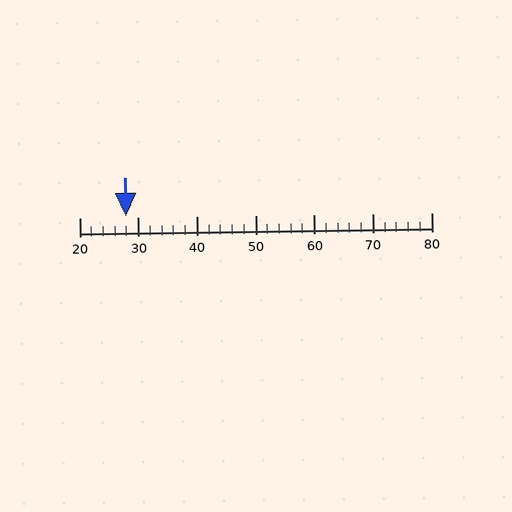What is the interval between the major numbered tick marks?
The major tick marks are spaced 10 units apart.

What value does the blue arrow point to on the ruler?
The blue arrow points to approximately 28.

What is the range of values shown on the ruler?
The ruler shows values from 20 to 80.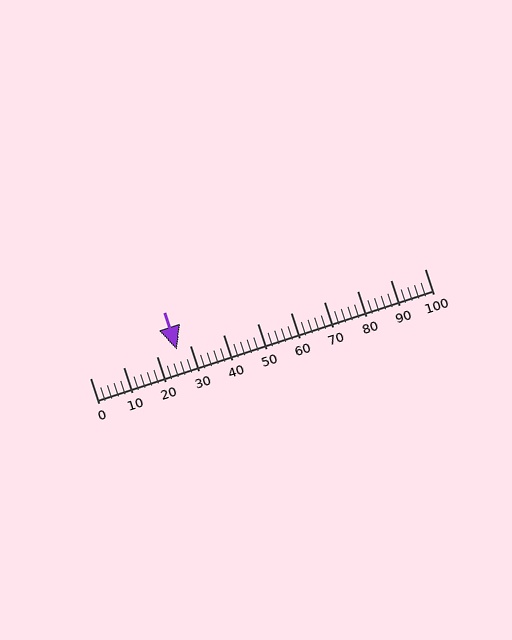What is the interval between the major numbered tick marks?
The major tick marks are spaced 10 units apart.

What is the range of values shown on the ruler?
The ruler shows values from 0 to 100.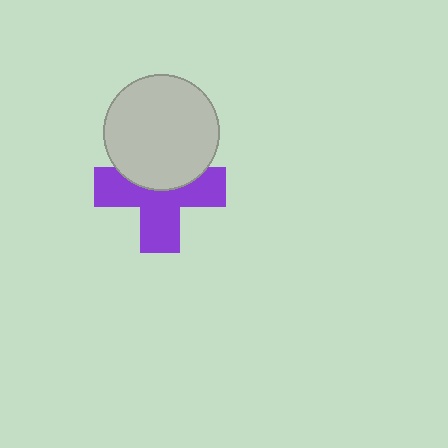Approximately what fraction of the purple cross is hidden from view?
Roughly 38% of the purple cross is hidden behind the light gray circle.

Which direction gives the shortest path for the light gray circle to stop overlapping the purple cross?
Moving up gives the shortest separation.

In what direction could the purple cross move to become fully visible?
The purple cross could move down. That would shift it out from behind the light gray circle entirely.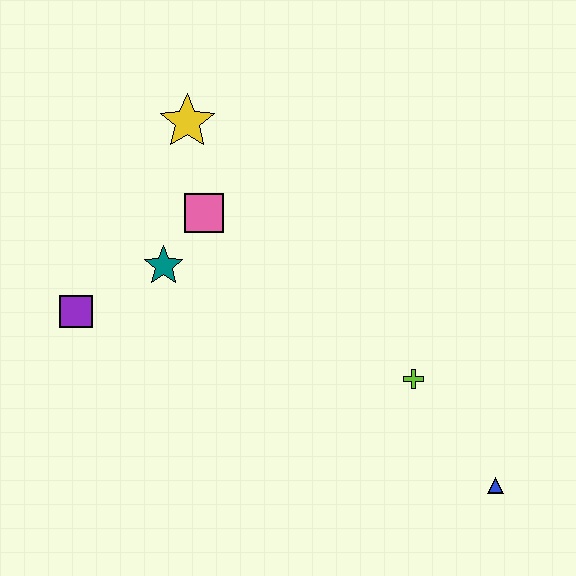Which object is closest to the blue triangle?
The lime cross is closest to the blue triangle.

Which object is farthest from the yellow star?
The blue triangle is farthest from the yellow star.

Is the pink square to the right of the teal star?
Yes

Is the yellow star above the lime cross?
Yes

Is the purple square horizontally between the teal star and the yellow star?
No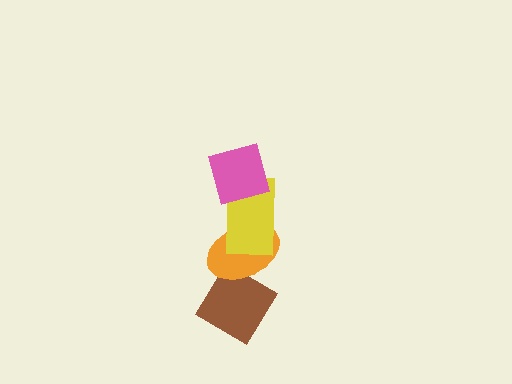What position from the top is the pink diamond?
The pink diamond is 1st from the top.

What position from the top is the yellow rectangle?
The yellow rectangle is 2nd from the top.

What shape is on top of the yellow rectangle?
The pink diamond is on top of the yellow rectangle.